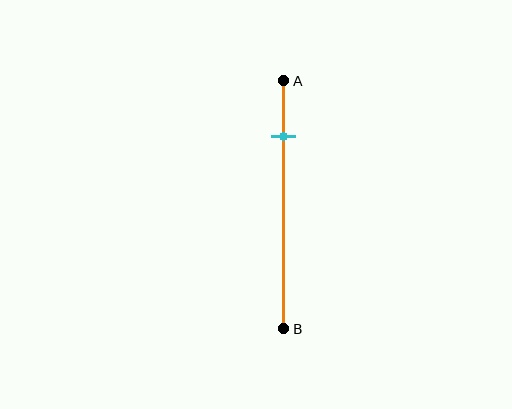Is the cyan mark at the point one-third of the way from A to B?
No, the mark is at about 25% from A, not at the 33% one-third point.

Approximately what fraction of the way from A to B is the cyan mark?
The cyan mark is approximately 25% of the way from A to B.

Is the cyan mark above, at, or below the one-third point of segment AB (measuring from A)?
The cyan mark is above the one-third point of segment AB.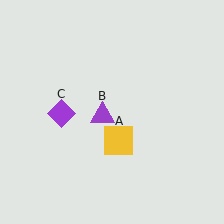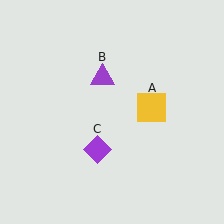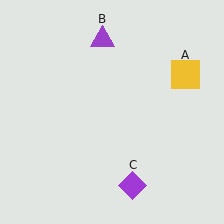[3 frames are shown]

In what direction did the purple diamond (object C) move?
The purple diamond (object C) moved down and to the right.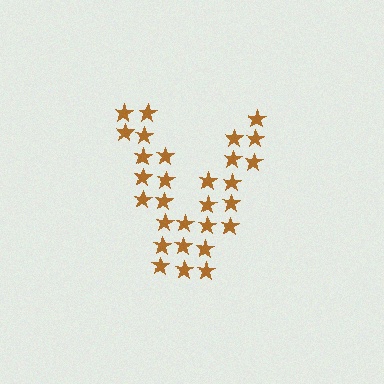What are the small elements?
The small elements are stars.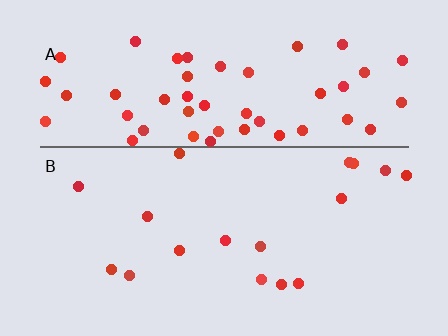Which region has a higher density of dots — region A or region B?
A (the top).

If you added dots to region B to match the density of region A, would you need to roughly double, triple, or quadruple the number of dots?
Approximately triple.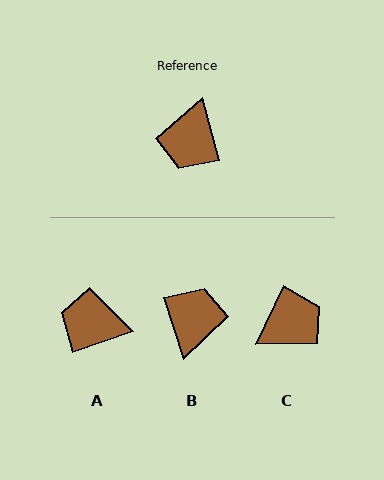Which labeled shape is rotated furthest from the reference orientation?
B, about 178 degrees away.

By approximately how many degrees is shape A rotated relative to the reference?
Approximately 86 degrees clockwise.